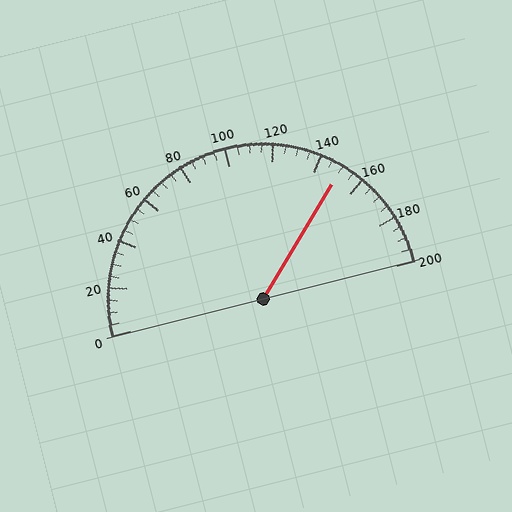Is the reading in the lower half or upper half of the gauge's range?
The reading is in the upper half of the range (0 to 200).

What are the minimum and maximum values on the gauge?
The gauge ranges from 0 to 200.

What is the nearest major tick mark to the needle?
The nearest major tick mark is 160.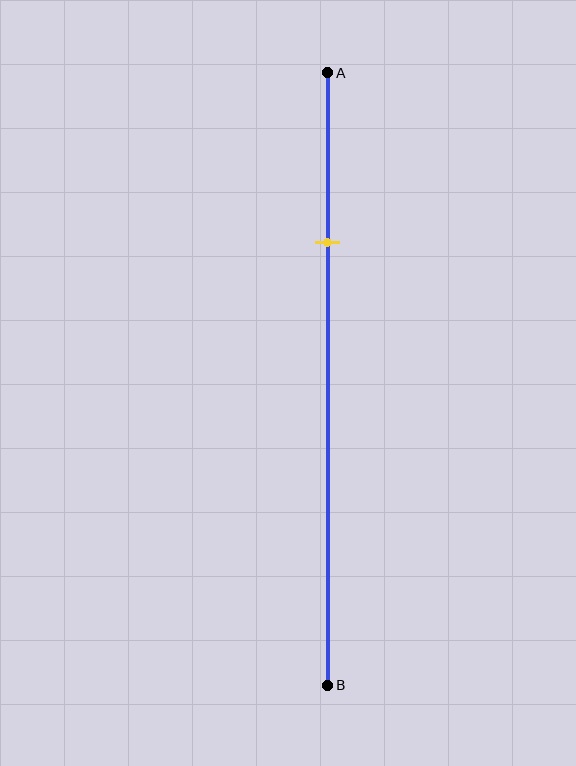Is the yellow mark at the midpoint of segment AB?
No, the mark is at about 30% from A, not at the 50% midpoint.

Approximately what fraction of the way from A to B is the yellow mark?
The yellow mark is approximately 30% of the way from A to B.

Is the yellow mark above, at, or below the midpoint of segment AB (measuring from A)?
The yellow mark is above the midpoint of segment AB.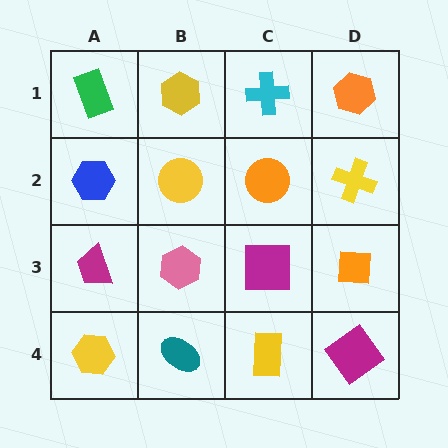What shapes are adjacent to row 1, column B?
A yellow circle (row 2, column B), a green rectangle (row 1, column A), a cyan cross (row 1, column C).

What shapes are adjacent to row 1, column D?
A yellow cross (row 2, column D), a cyan cross (row 1, column C).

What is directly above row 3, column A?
A blue hexagon.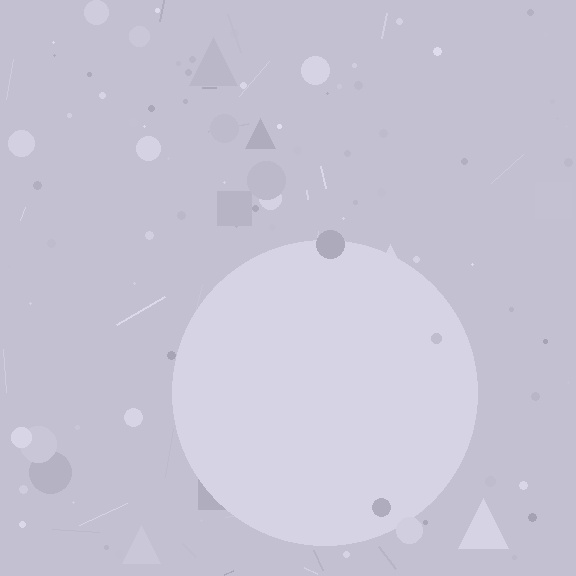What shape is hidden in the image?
A circle is hidden in the image.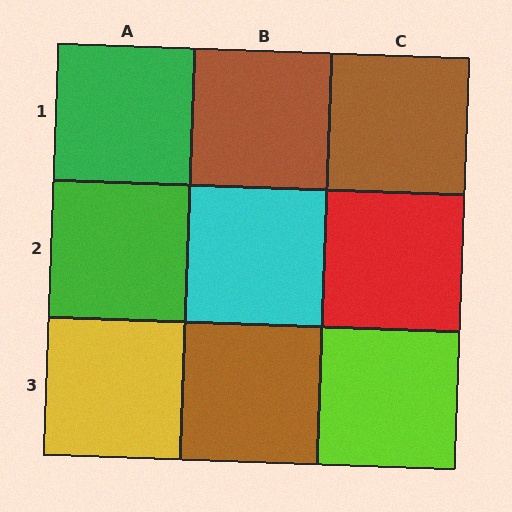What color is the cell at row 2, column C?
Red.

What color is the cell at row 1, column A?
Green.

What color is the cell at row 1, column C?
Brown.